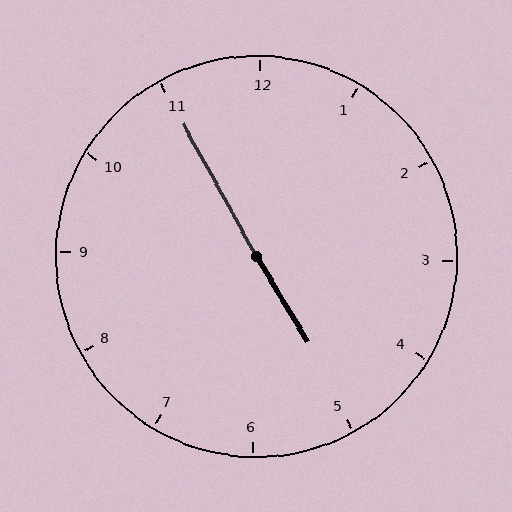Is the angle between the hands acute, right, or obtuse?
It is obtuse.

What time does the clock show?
4:55.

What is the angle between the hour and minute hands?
Approximately 178 degrees.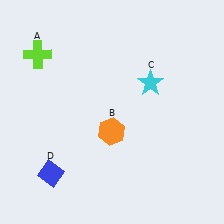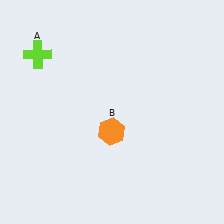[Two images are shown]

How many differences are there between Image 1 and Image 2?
There are 2 differences between the two images.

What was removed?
The cyan star (C), the blue diamond (D) were removed in Image 2.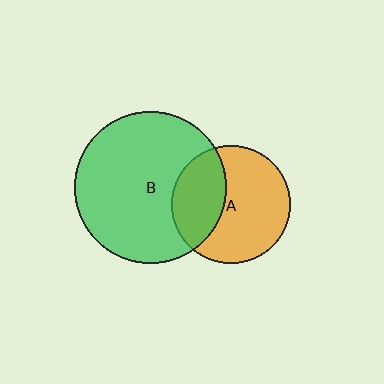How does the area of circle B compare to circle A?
Approximately 1.6 times.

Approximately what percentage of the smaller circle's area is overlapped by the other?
Approximately 35%.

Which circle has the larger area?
Circle B (green).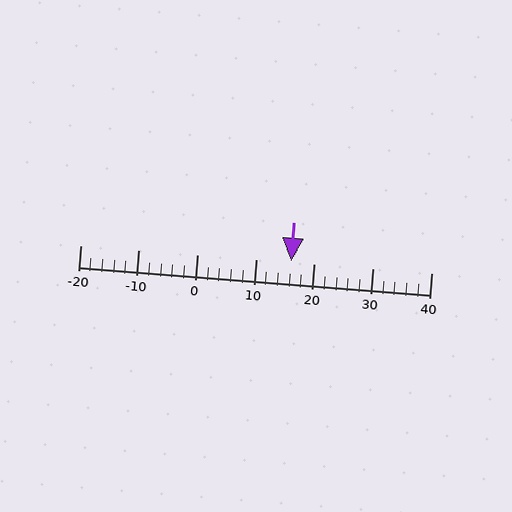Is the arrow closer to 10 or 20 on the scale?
The arrow is closer to 20.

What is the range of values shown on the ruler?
The ruler shows values from -20 to 40.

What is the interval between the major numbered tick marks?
The major tick marks are spaced 10 units apart.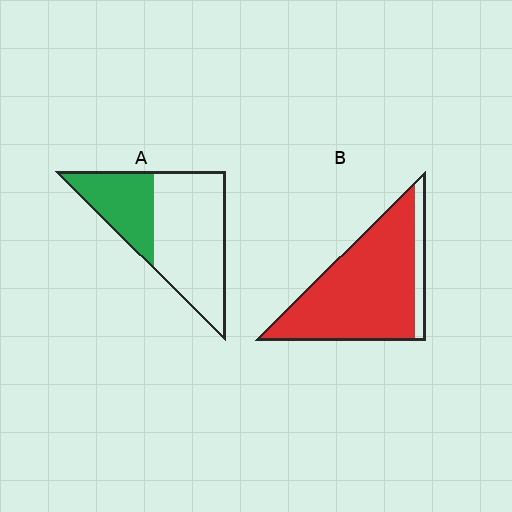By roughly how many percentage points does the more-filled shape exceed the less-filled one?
By roughly 55 percentage points (B over A).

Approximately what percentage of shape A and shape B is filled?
A is approximately 35% and B is approximately 90%.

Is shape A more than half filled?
No.